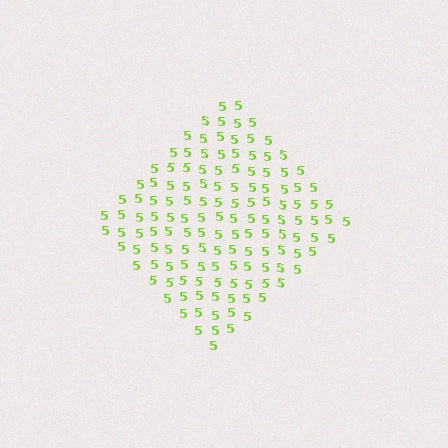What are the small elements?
The small elements are digit 5's.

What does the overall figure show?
The overall figure shows a diamond.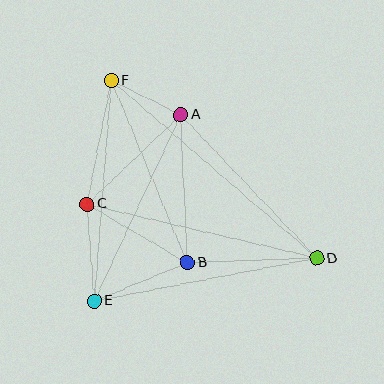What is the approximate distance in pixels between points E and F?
The distance between E and F is approximately 221 pixels.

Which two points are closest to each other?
Points A and F are closest to each other.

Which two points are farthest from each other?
Points D and F are farthest from each other.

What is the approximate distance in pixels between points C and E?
The distance between C and E is approximately 97 pixels.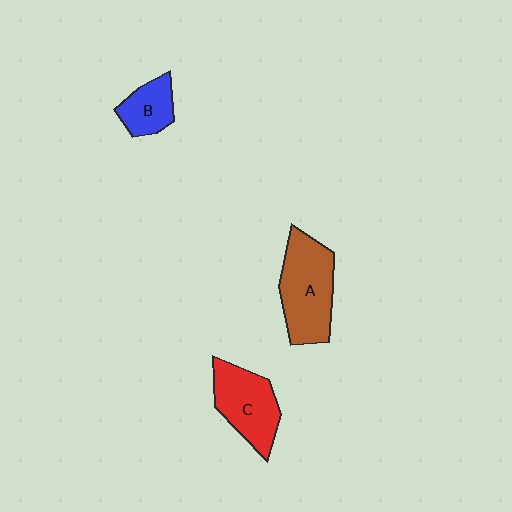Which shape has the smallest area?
Shape B (blue).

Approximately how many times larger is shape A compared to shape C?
Approximately 1.2 times.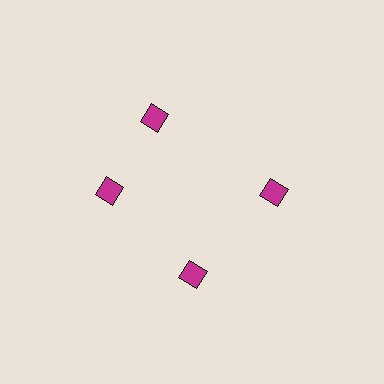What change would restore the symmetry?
The symmetry would be restored by rotating it back into even spacing with its neighbors so that all 4 squares sit at equal angles and equal distance from the center.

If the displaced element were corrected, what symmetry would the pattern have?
It would have 4-fold rotational symmetry — the pattern would map onto itself every 90 degrees.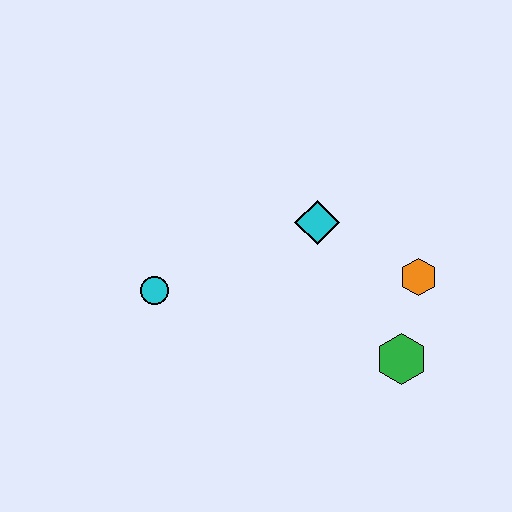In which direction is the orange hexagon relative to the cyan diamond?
The orange hexagon is to the right of the cyan diamond.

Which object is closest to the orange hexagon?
The green hexagon is closest to the orange hexagon.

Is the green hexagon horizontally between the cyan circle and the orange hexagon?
Yes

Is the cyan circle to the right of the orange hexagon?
No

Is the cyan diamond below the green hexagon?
No